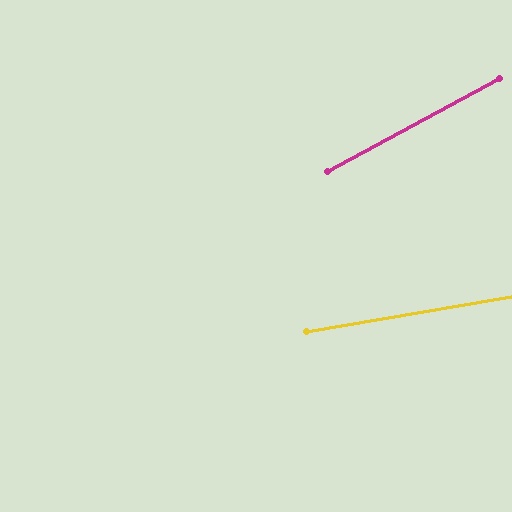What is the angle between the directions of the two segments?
Approximately 19 degrees.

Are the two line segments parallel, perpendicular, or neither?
Neither parallel nor perpendicular — they differ by about 19°.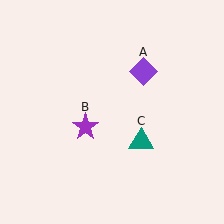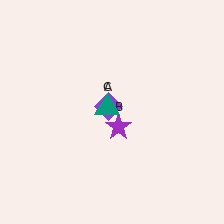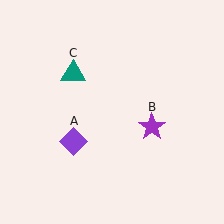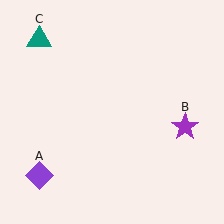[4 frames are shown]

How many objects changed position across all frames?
3 objects changed position: purple diamond (object A), purple star (object B), teal triangle (object C).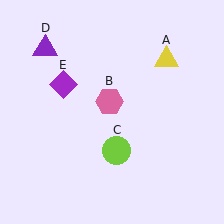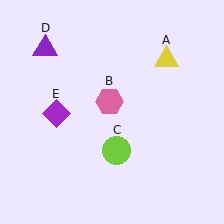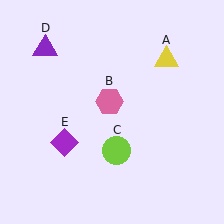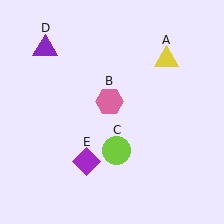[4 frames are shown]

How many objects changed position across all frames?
1 object changed position: purple diamond (object E).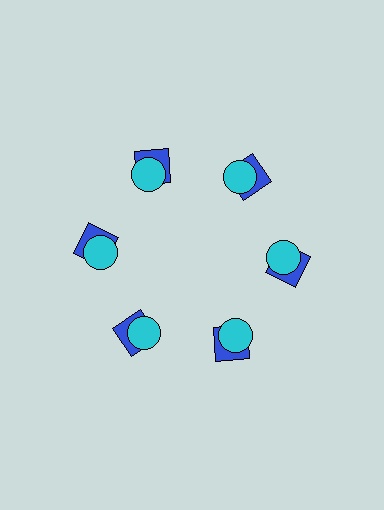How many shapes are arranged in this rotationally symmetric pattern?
There are 12 shapes, arranged in 6 groups of 2.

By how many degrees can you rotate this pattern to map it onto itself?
The pattern maps onto itself every 60 degrees of rotation.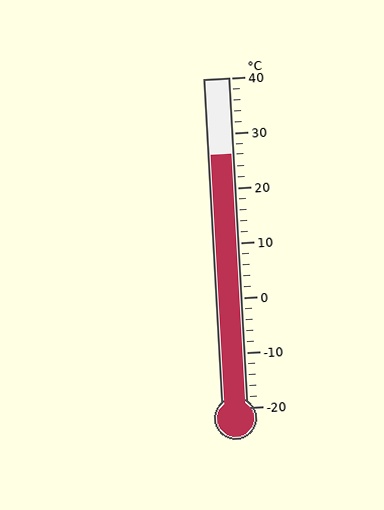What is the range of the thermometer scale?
The thermometer scale ranges from -20°C to 40°C.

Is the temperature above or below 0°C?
The temperature is above 0°C.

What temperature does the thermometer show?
The thermometer shows approximately 26°C.